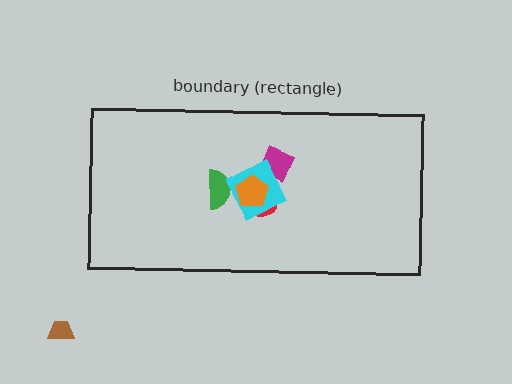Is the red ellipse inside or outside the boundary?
Inside.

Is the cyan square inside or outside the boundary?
Inside.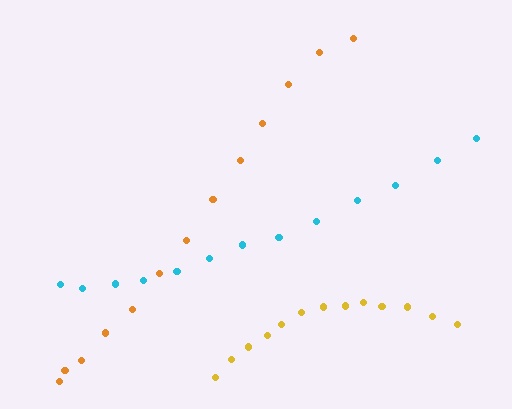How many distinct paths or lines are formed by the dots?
There are 3 distinct paths.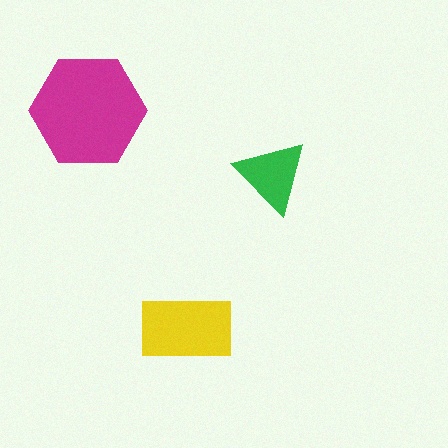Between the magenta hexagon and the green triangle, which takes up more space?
The magenta hexagon.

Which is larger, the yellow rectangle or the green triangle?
The yellow rectangle.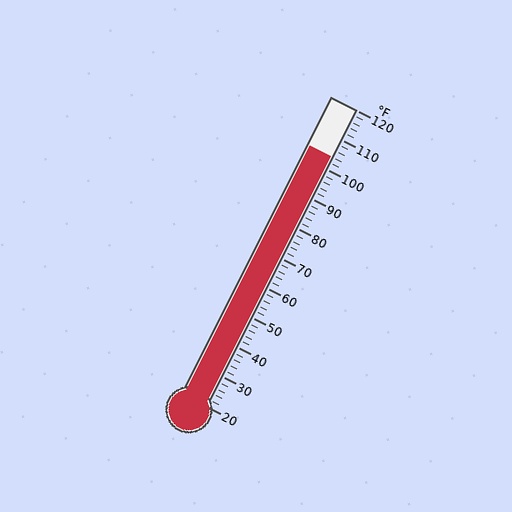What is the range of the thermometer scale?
The thermometer scale ranges from 20°F to 120°F.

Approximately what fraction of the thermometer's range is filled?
The thermometer is filled to approximately 85% of its range.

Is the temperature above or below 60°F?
The temperature is above 60°F.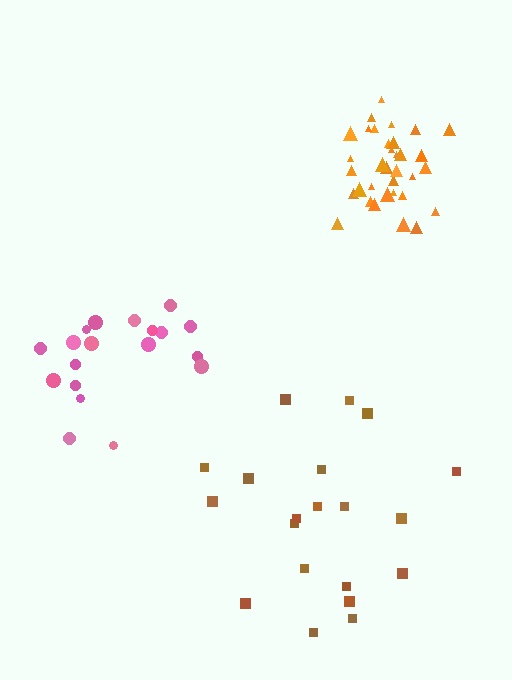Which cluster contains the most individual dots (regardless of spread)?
Orange (35).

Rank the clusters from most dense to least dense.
orange, pink, brown.